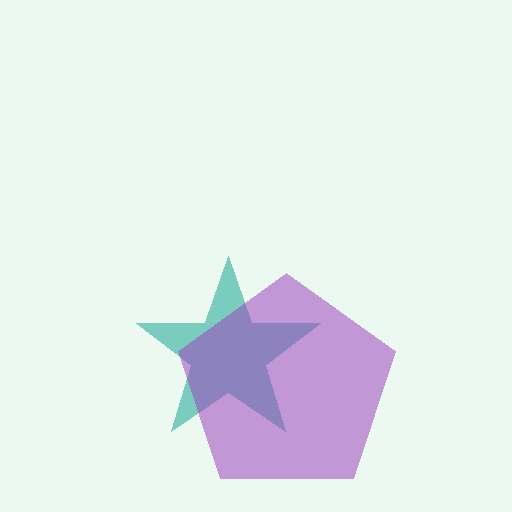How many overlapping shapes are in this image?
There are 2 overlapping shapes in the image.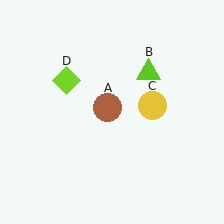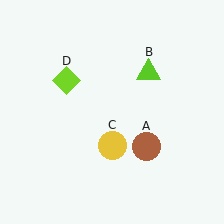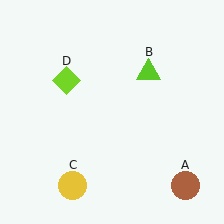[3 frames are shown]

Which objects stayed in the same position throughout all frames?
Lime triangle (object B) and lime diamond (object D) remained stationary.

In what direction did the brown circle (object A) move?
The brown circle (object A) moved down and to the right.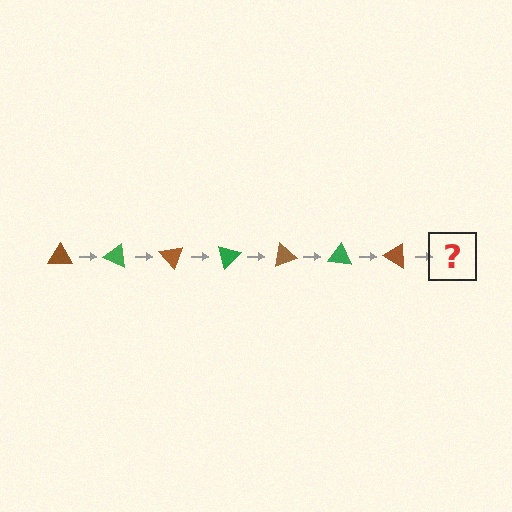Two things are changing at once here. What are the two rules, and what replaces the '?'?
The two rules are that it rotates 25 degrees each step and the color cycles through brown and green. The '?' should be a green triangle, rotated 175 degrees from the start.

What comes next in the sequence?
The next element should be a green triangle, rotated 175 degrees from the start.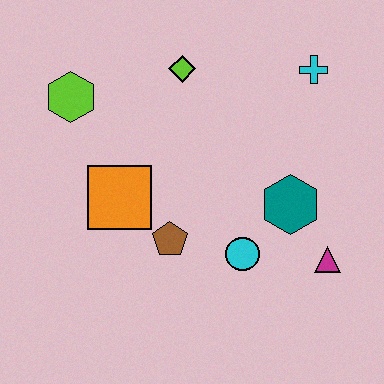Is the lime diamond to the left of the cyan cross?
Yes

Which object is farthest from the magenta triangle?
The lime hexagon is farthest from the magenta triangle.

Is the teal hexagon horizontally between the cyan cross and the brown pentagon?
Yes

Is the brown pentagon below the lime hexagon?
Yes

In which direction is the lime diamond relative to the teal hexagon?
The lime diamond is above the teal hexagon.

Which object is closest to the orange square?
The brown pentagon is closest to the orange square.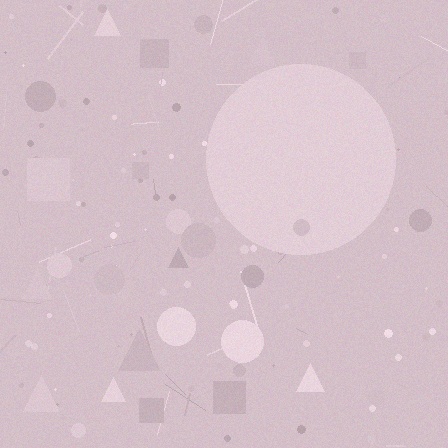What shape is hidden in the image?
A circle is hidden in the image.